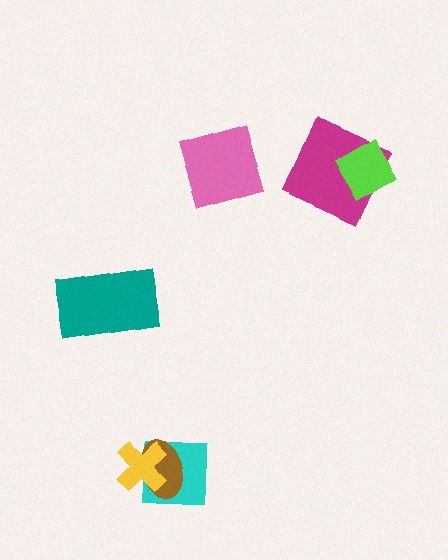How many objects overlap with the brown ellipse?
2 objects overlap with the brown ellipse.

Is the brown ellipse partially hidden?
Yes, it is partially covered by another shape.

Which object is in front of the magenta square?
The lime diamond is in front of the magenta square.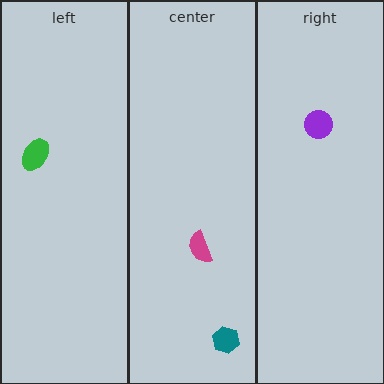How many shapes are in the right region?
1.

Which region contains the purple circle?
The right region.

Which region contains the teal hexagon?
The center region.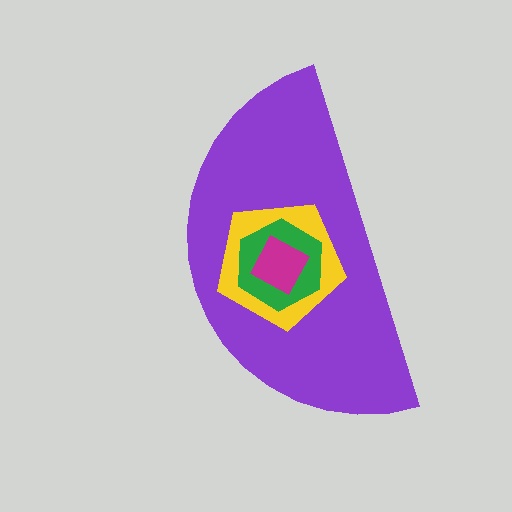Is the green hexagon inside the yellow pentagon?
Yes.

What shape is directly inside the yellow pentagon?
The green hexagon.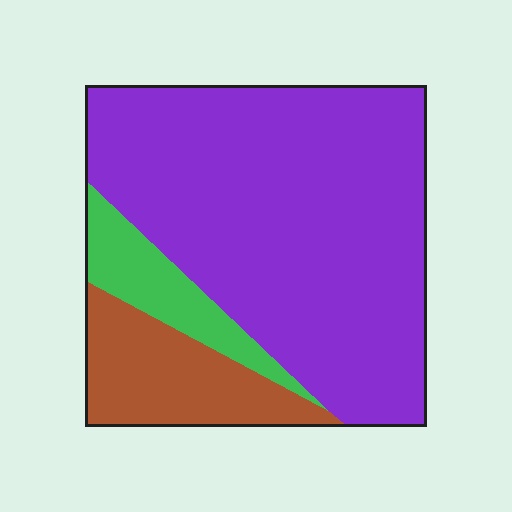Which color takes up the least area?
Green, at roughly 10%.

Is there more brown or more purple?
Purple.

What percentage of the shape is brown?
Brown takes up about one sixth (1/6) of the shape.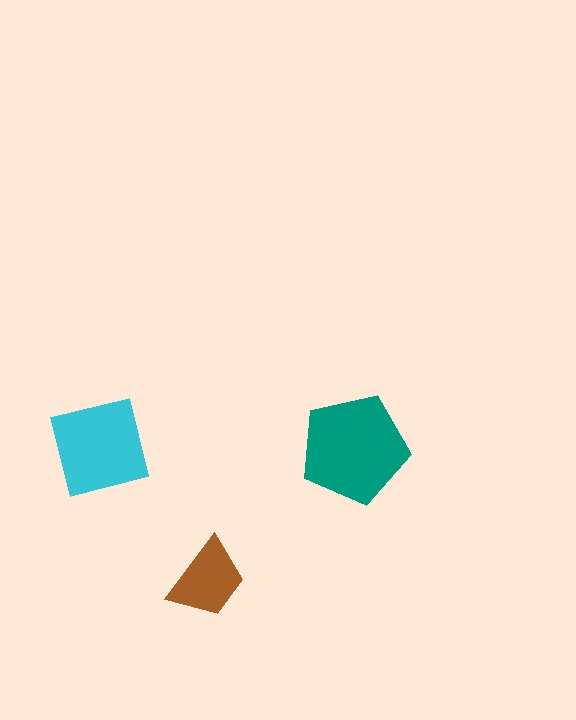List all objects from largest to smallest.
The teal pentagon, the cyan square, the brown trapezoid.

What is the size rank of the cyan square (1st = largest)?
2nd.